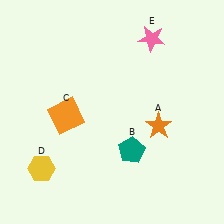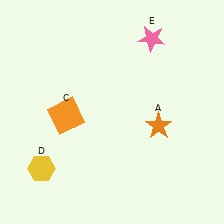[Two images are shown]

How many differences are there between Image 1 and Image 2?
There is 1 difference between the two images.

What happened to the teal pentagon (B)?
The teal pentagon (B) was removed in Image 2. It was in the bottom-right area of Image 1.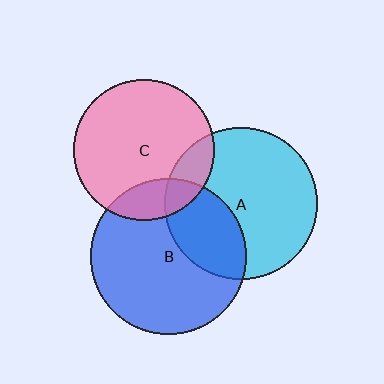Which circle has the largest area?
Circle B (blue).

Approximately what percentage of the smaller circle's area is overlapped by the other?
Approximately 15%.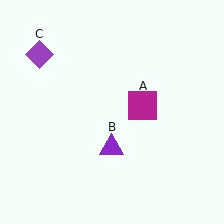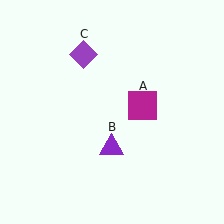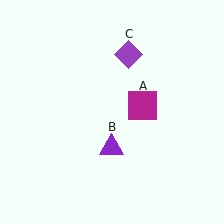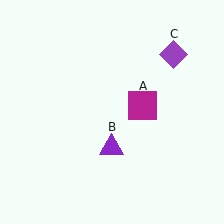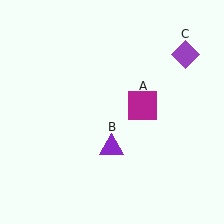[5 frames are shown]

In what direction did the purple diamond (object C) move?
The purple diamond (object C) moved right.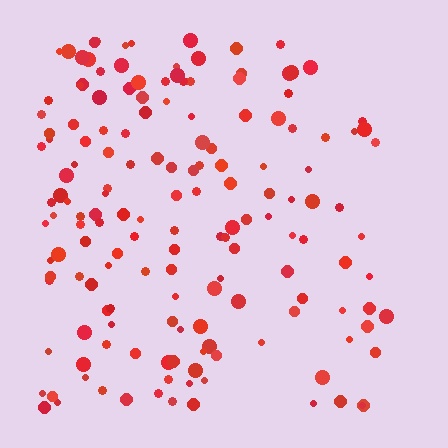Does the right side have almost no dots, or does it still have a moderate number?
Still a moderate number, just noticeably fewer than the left.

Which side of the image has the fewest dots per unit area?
The right.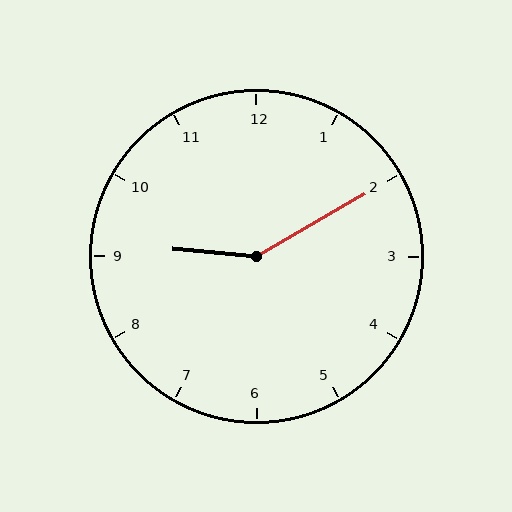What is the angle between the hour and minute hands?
Approximately 145 degrees.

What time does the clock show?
9:10.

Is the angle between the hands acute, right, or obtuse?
It is obtuse.